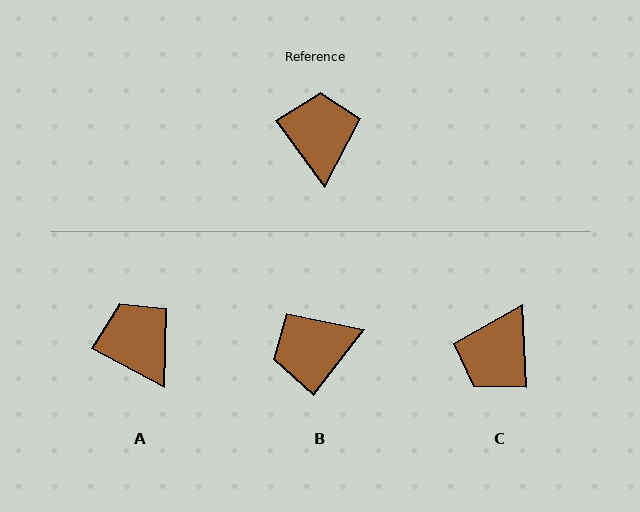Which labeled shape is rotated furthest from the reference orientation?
C, about 147 degrees away.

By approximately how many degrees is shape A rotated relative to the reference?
Approximately 26 degrees counter-clockwise.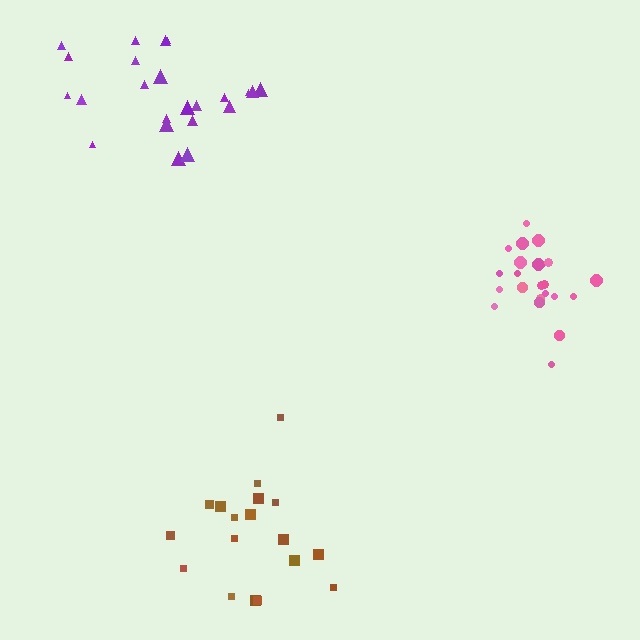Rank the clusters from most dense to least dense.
pink, purple, brown.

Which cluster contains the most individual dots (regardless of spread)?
Purple (23).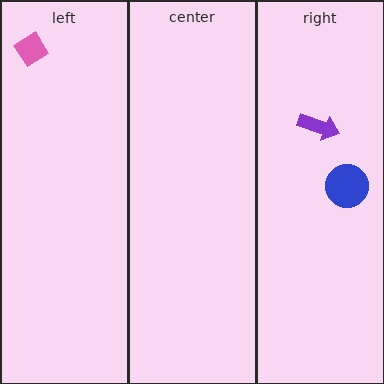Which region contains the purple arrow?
The right region.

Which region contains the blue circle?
The right region.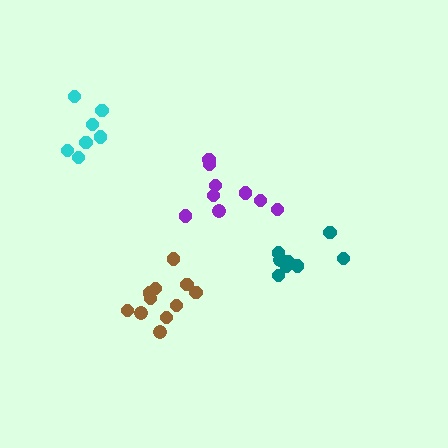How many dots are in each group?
Group 1: 8 dots, Group 2: 11 dots, Group 3: 7 dots, Group 4: 9 dots (35 total).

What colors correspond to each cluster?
The clusters are colored: teal, brown, cyan, purple.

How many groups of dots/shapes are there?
There are 4 groups.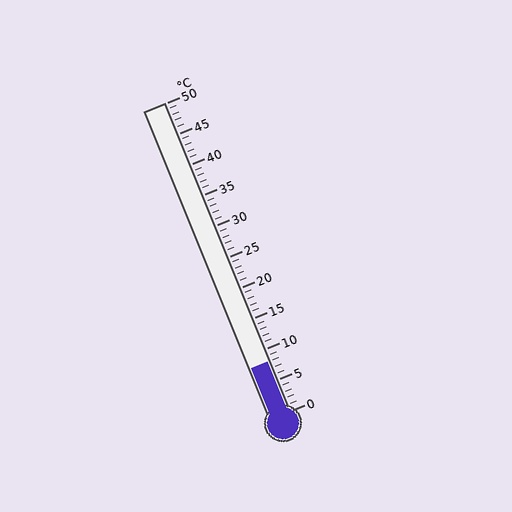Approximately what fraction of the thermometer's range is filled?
The thermometer is filled to approximately 15% of its range.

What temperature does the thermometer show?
The thermometer shows approximately 8°C.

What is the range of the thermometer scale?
The thermometer scale ranges from 0°C to 50°C.